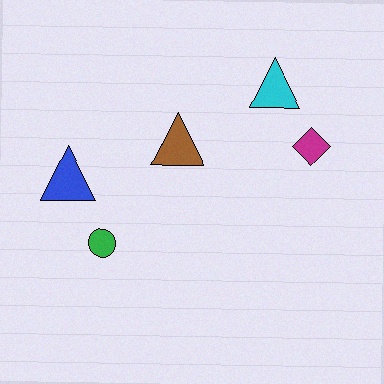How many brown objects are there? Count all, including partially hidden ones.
There is 1 brown object.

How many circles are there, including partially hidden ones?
There is 1 circle.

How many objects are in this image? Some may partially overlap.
There are 5 objects.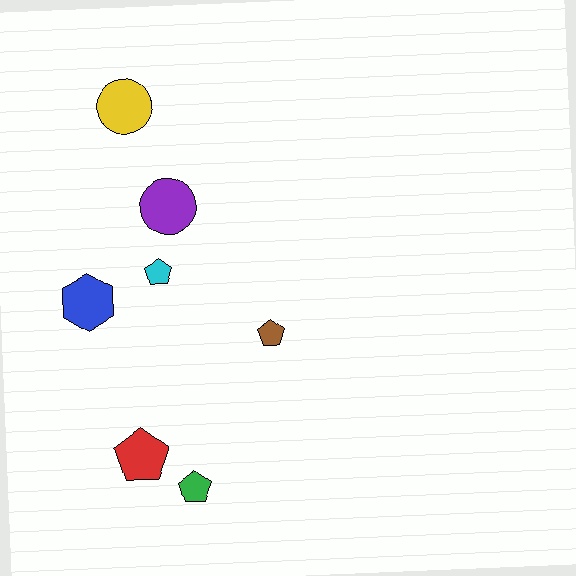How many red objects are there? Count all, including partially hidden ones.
There is 1 red object.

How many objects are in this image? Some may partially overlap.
There are 7 objects.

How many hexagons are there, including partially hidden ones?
There is 1 hexagon.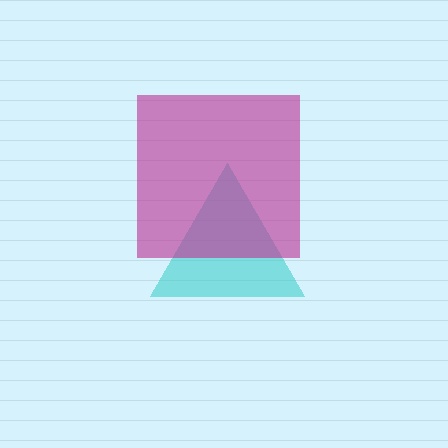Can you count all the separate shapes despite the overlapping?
Yes, there are 2 separate shapes.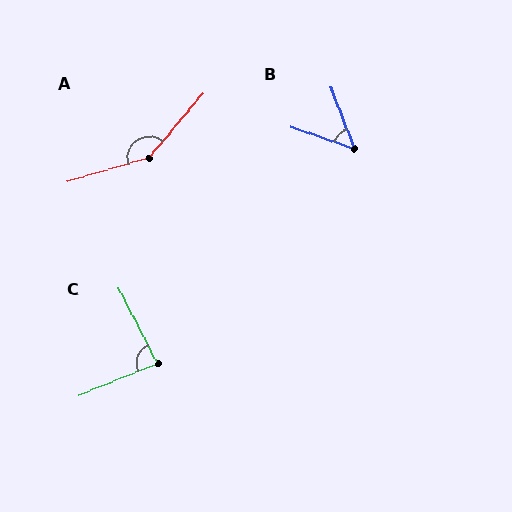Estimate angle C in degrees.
Approximately 85 degrees.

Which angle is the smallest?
B, at approximately 50 degrees.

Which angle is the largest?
A, at approximately 147 degrees.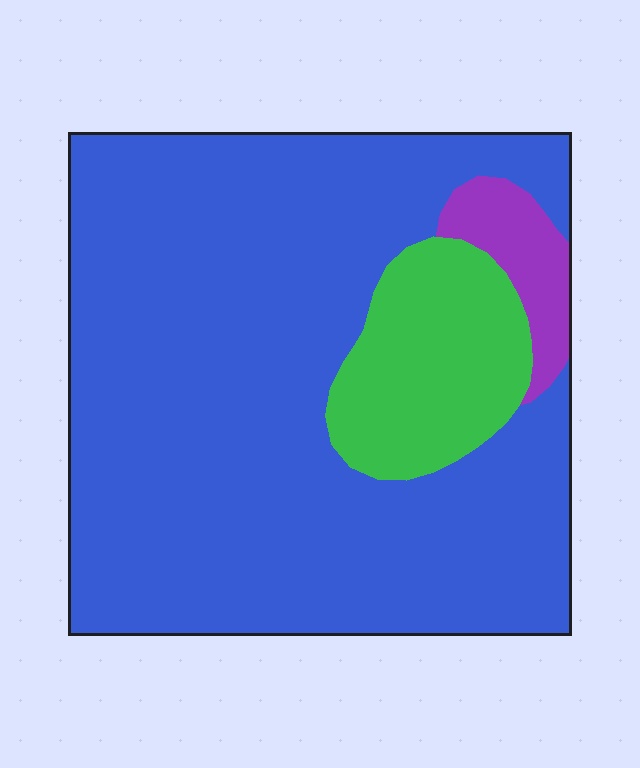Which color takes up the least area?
Purple, at roughly 5%.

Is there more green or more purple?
Green.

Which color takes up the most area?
Blue, at roughly 80%.